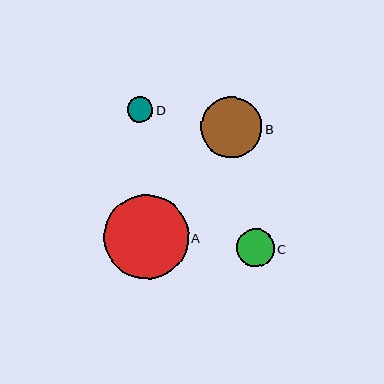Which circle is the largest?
Circle A is the largest with a size of approximately 84 pixels.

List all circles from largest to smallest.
From largest to smallest: A, B, C, D.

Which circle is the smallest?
Circle D is the smallest with a size of approximately 26 pixels.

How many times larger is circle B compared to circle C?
Circle B is approximately 1.6 times the size of circle C.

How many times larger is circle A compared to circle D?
Circle A is approximately 3.3 times the size of circle D.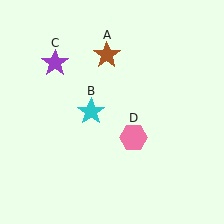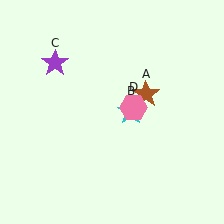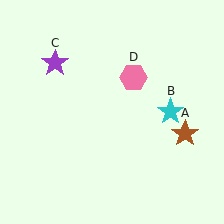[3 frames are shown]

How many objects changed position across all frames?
3 objects changed position: brown star (object A), cyan star (object B), pink hexagon (object D).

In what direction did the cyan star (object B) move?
The cyan star (object B) moved right.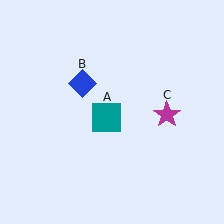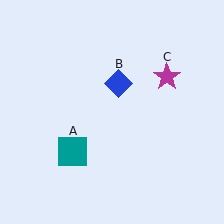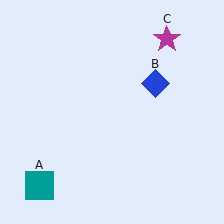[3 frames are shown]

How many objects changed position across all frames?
3 objects changed position: teal square (object A), blue diamond (object B), magenta star (object C).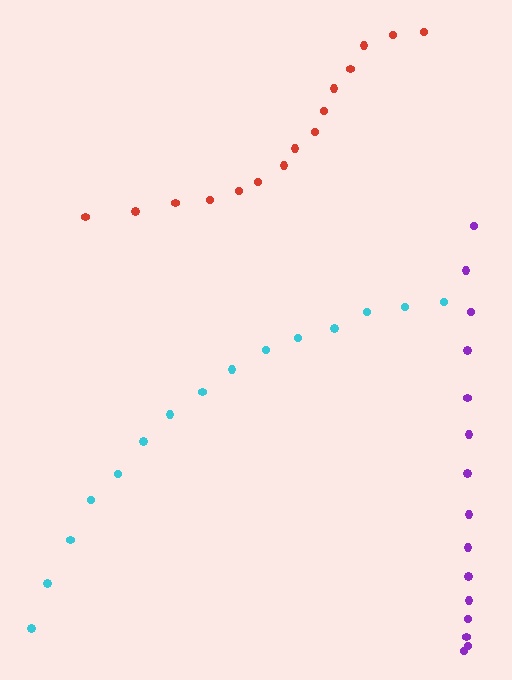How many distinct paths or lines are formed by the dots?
There are 3 distinct paths.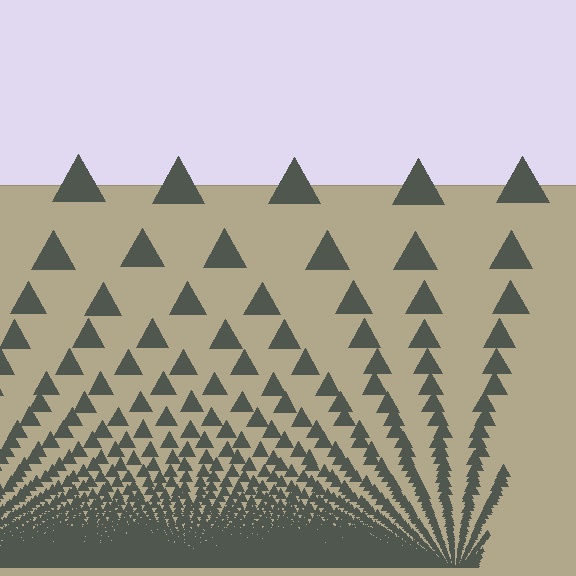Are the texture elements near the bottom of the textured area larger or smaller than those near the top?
Smaller. The gradient is inverted — elements near the bottom are smaller and denser.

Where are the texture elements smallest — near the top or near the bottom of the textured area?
Near the bottom.